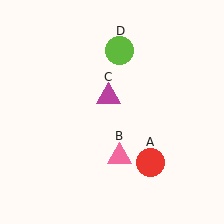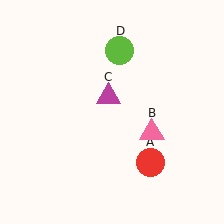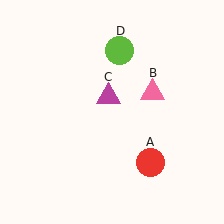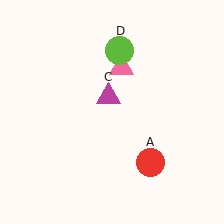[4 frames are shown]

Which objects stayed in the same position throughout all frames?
Red circle (object A) and magenta triangle (object C) and lime circle (object D) remained stationary.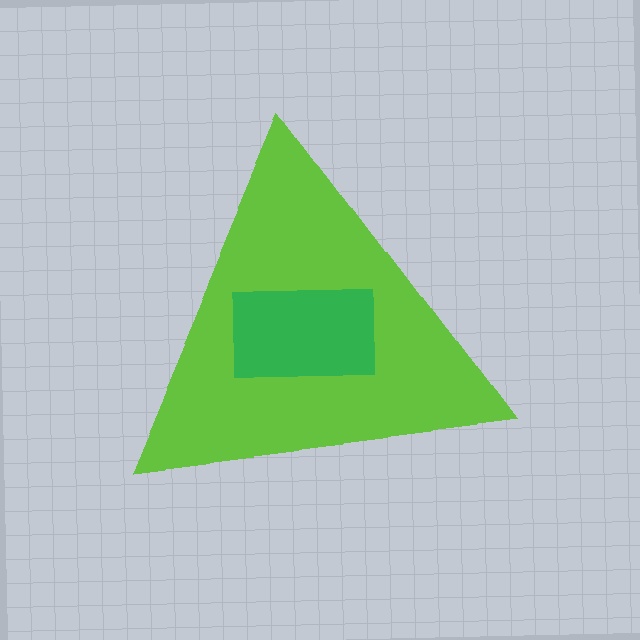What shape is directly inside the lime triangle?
The green rectangle.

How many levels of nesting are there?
2.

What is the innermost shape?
The green rectangle.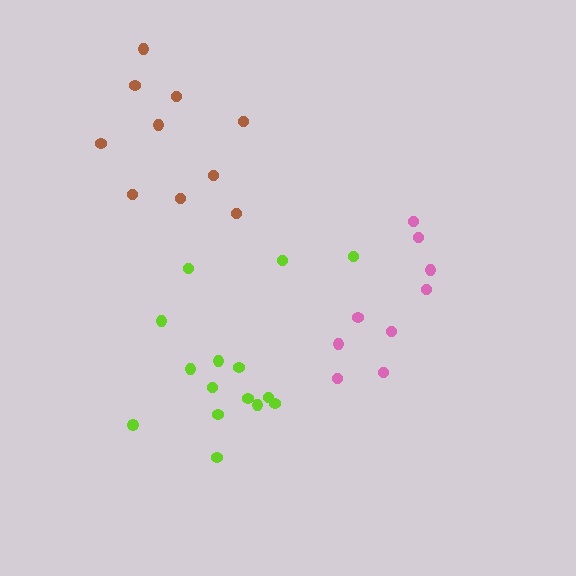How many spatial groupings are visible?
There are 3 spatial groupings.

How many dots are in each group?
Group 1: 15 dots, Group 2: 9 dots, Group 3: 10 dots (34 total).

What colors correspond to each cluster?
The clusters are colored: lime, pink, brown.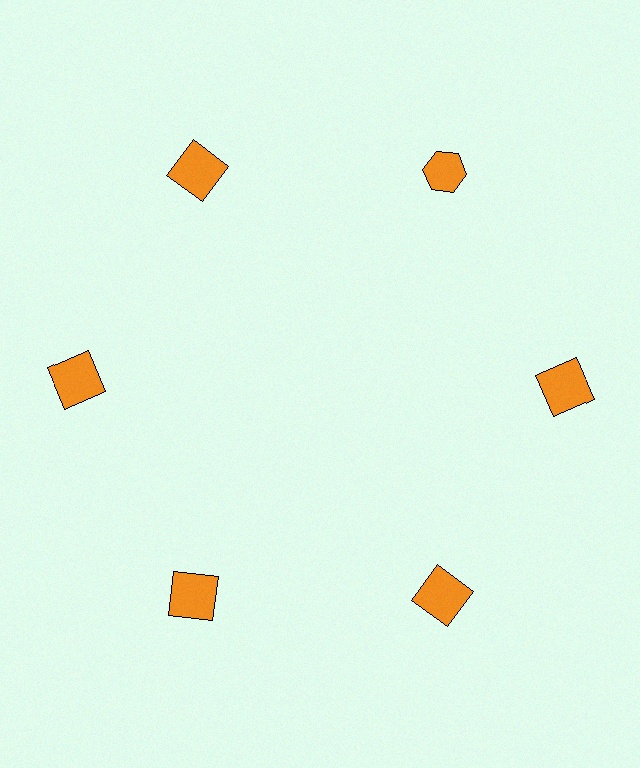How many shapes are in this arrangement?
There are 6 shapes arranged in a ring pattern.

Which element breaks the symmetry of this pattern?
The orange hexagon at roughly the 1 o'clock position breaks the symmetry. All other shapes are orange squares.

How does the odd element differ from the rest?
It has a different shape: hexagon instead of square.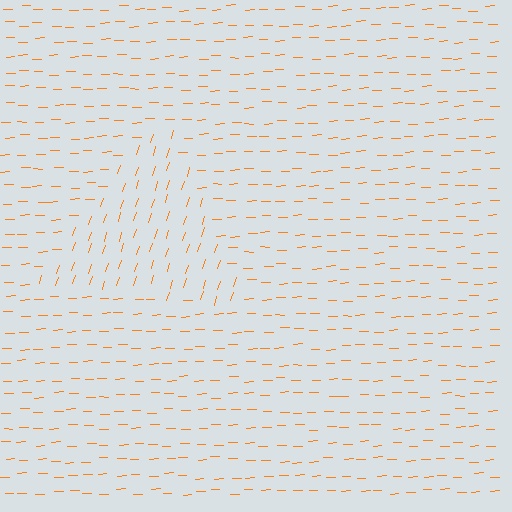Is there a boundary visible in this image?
Yes, there is a texture boundary formed by a change in line orientation.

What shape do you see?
I see a triangle.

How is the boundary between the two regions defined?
The boundary is defined purely by a change in line orientation (approximately 70 degrees difference). All lines are the same color and thickness.